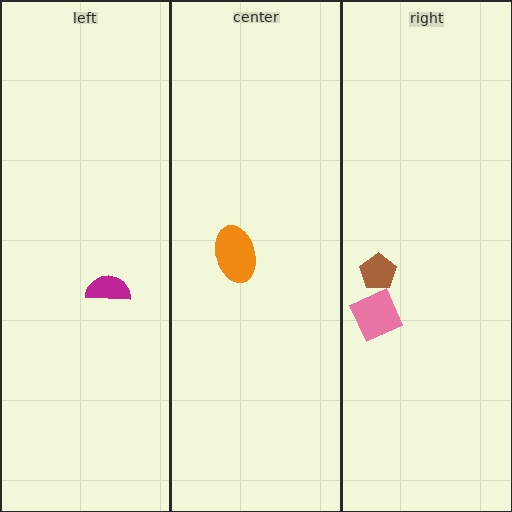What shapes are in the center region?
The orange ellipse.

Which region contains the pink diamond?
The right region.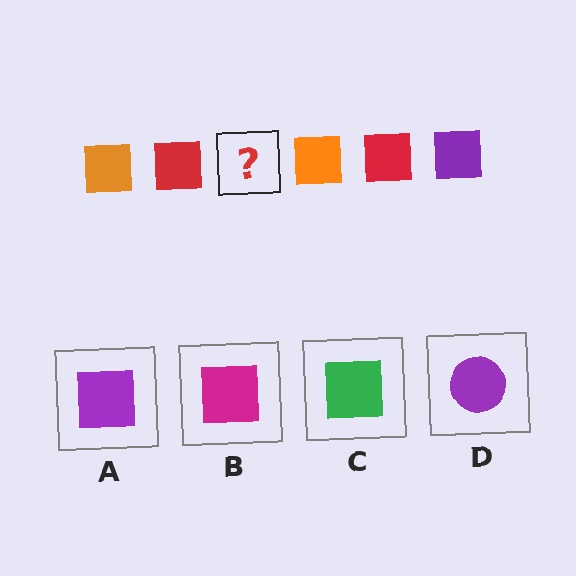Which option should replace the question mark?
Option A.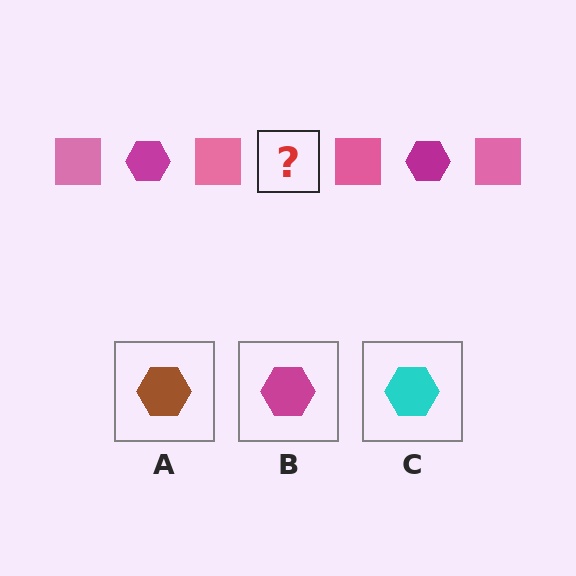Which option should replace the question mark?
Option B.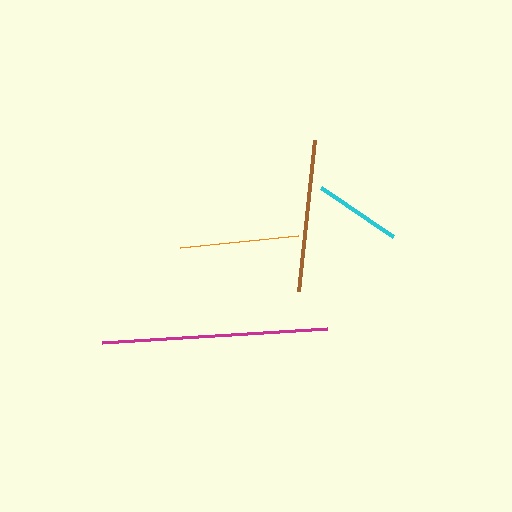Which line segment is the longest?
The magenta line is the longest at approximately 226 pixels.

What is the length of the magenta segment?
The magenta segment is approximately 226 pixels long.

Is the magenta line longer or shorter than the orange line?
The magenta line is longer than the orange line.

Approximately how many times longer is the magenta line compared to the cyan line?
The magenta line is approximately 2.6 times the length of the cyan line.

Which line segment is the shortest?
The cyan line is the shortest at approximately 87 pixels.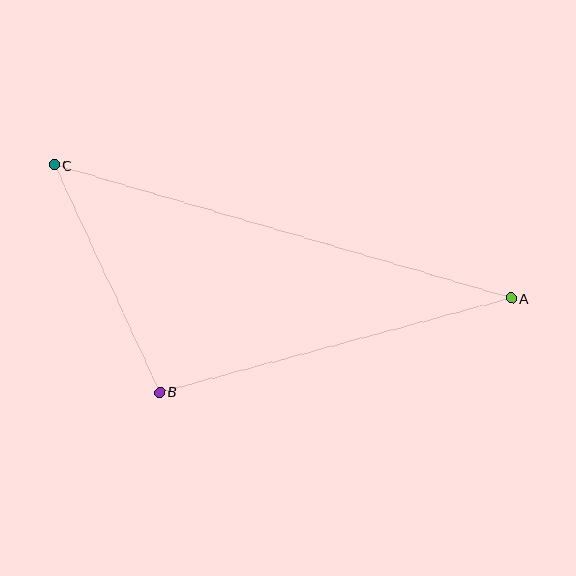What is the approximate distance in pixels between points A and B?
The distance between A and B is approximately 364 pixels.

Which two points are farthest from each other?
Points A and C are farthest from each other.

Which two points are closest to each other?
Points B and C are closest to each other.